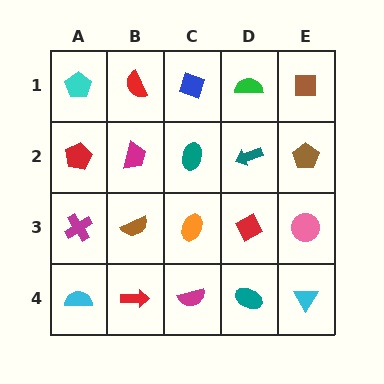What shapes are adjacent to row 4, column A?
A magenta cross (row 3, column A), a red arrow (row 4, column B).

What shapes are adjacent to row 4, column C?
An orange ellipse (row 3, column C), a red arrow (row 4, column B), a teal ellipse (row 4, column D).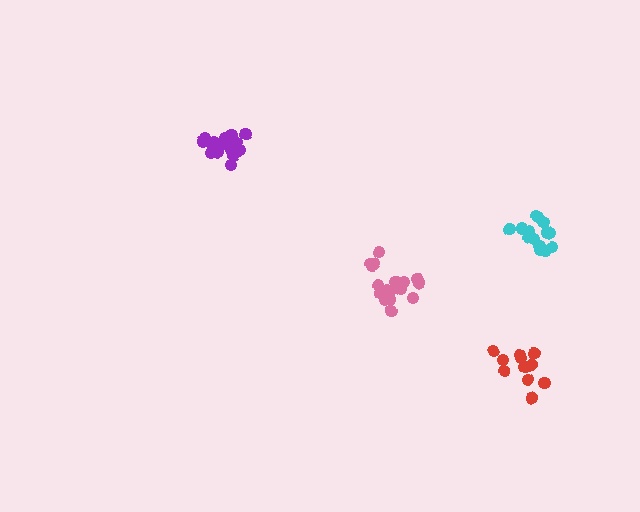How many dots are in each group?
Group 1: 17 dots, Group 2: 16 dots, Group 3: 11 dots, Group 4: 17 dots (61 total).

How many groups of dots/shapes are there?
There are 4 groups.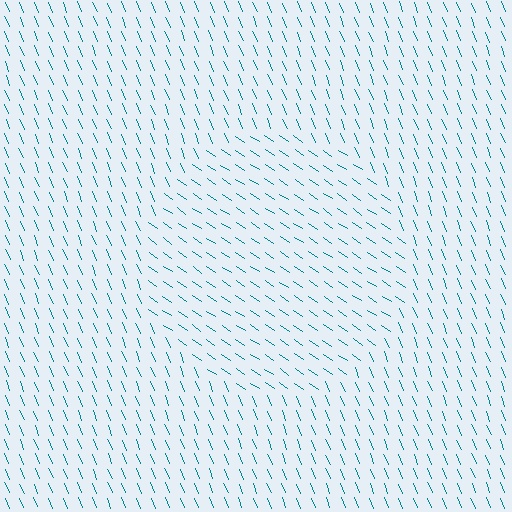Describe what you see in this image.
The image is filled with small teal line segments. A circle region in the image has lines oriented differently from the surrounding lines, creating a visible texture boundary.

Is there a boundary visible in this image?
Yes, there is a texture boundary formed by a change in line orientation.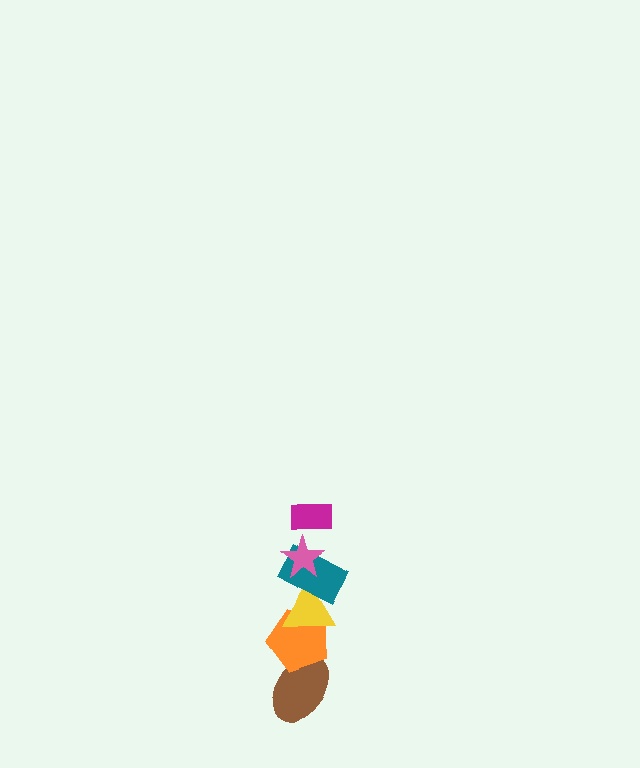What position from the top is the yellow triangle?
The yellow triangle is 4th from the top.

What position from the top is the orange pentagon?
The orange pentagon is 5th from the top.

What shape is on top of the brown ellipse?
The orange pentagon is on top of the brown ellipse.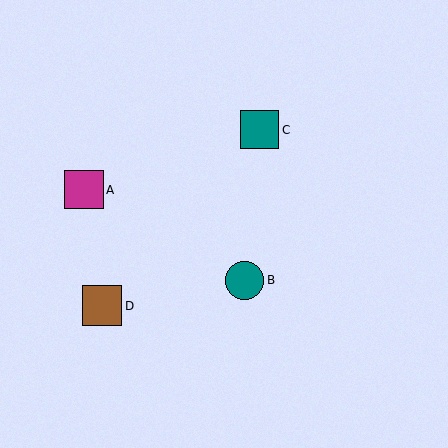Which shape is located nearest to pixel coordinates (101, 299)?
The brown square (labeled D) at (102, 306) is nearest to that location.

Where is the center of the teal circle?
The center of the teal circle is at (245, 280).